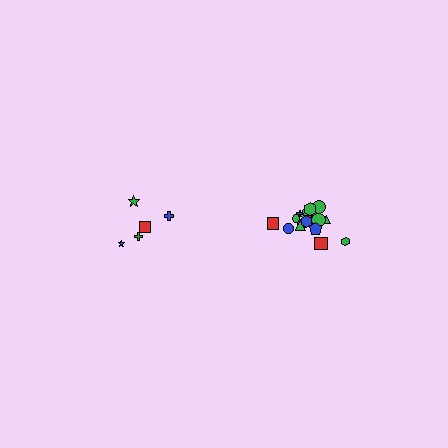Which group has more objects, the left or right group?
The right group.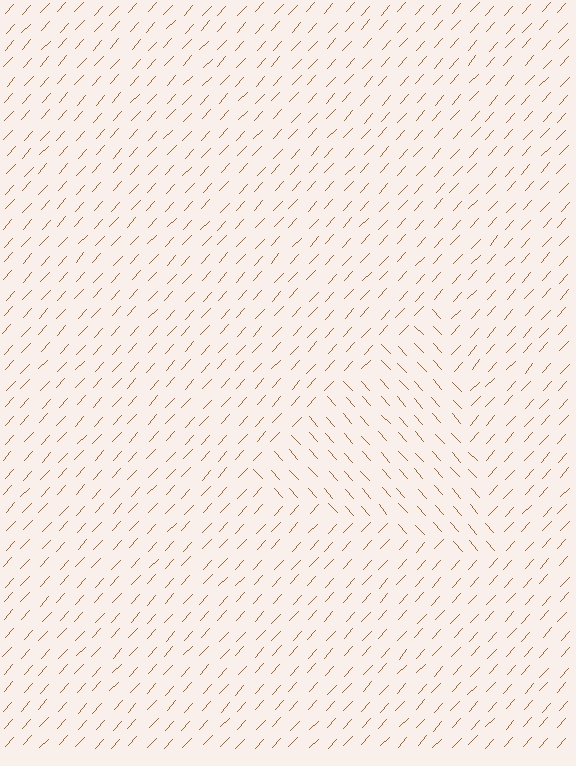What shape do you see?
I see a triangle.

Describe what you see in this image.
The image is filled with small brown line segments. A triangle region in the image has lines oriented differently from the surrounding lines, creating a visible texture boundary.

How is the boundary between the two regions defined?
The boundary is defined purely by a change in line orientation (approximately 84 degrees difference). All lines are the same color and thickness.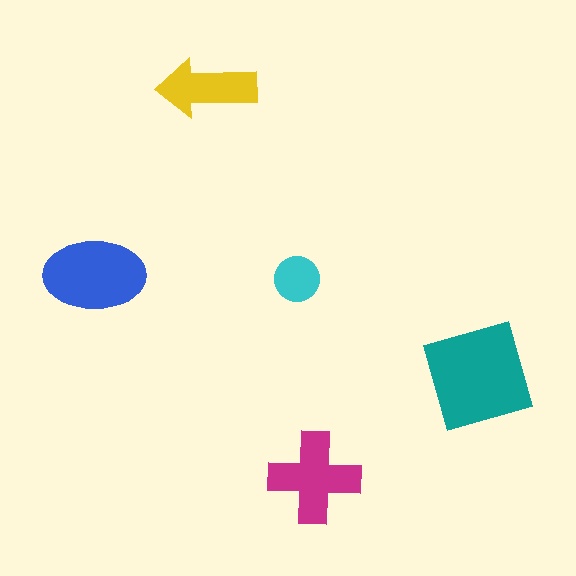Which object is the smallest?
The cyan circle.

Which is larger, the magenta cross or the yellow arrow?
The magenta cross.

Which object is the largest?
The teal square.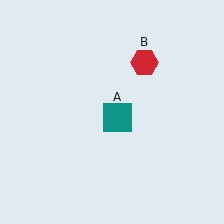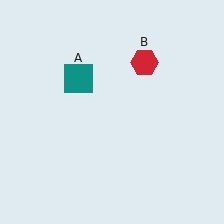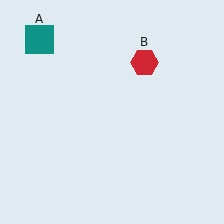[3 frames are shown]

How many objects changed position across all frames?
1 object changed position: teal square (object A).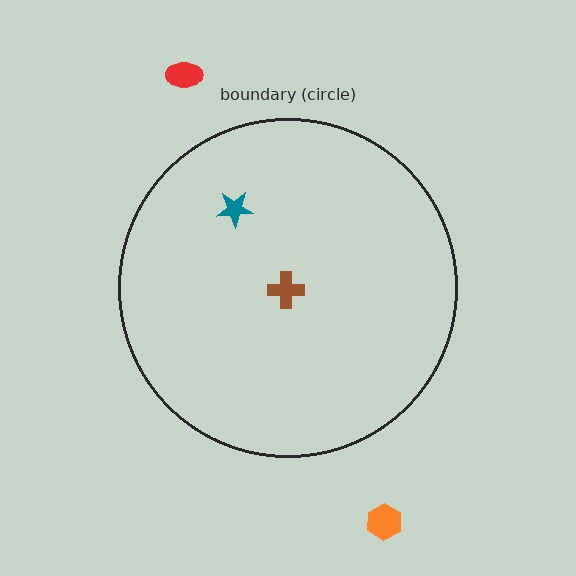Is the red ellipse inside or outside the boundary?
Outside.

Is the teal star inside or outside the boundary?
Inside.